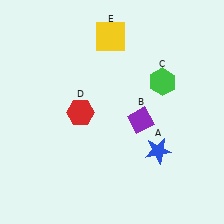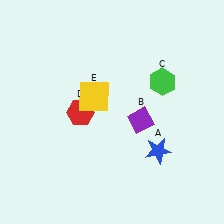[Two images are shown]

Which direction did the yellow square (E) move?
The yellow square (E) moved down.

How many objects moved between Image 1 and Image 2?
1 object moved between the two images.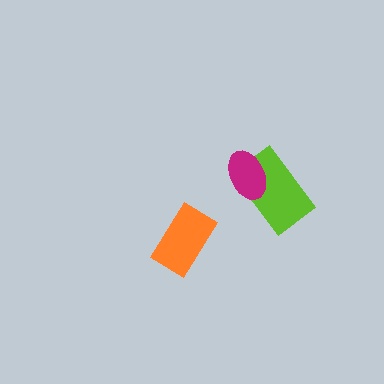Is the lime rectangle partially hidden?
Yes, it is partially covered by another shape.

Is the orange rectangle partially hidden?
No, no other shape covers it.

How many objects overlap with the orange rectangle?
0 objects overlap with the orange rectangle.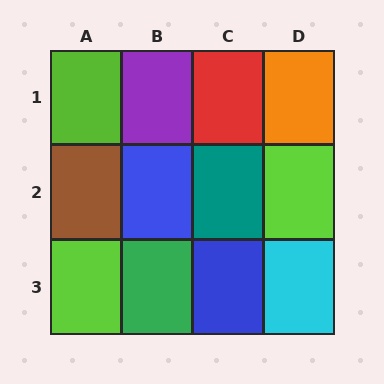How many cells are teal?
1 cell is teal.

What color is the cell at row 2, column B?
Blue.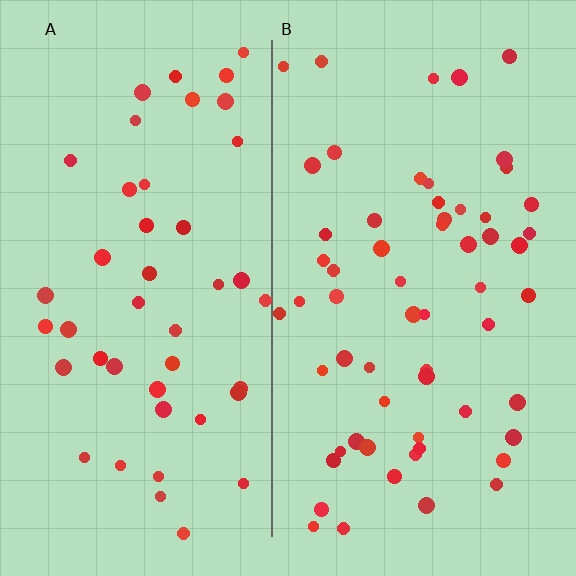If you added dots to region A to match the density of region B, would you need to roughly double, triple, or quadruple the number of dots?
Approximately double.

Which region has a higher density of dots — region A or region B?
B (the right).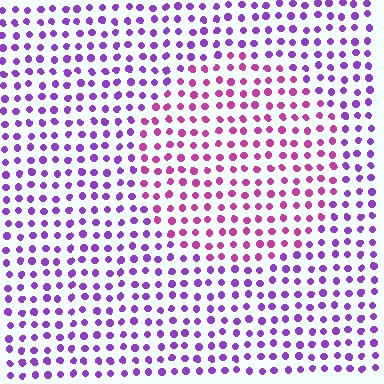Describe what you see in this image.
The image is filled with small purple elements in a uniform arrangement. A circle-shaped region is visible where the elements are tinted to a slightly different hue, forming a subtle color boundary.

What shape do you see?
I see a circle.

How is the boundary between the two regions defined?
The boundary is defined purely by a slight shift in hue (about 39 degrees). Spacing, size, and orientation are identical on both sides.